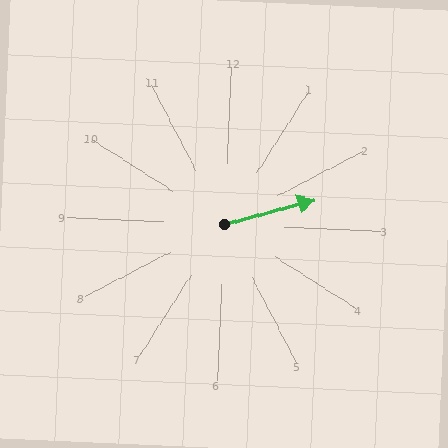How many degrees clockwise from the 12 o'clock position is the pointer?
Approximately 72 degrees.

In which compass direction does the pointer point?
East.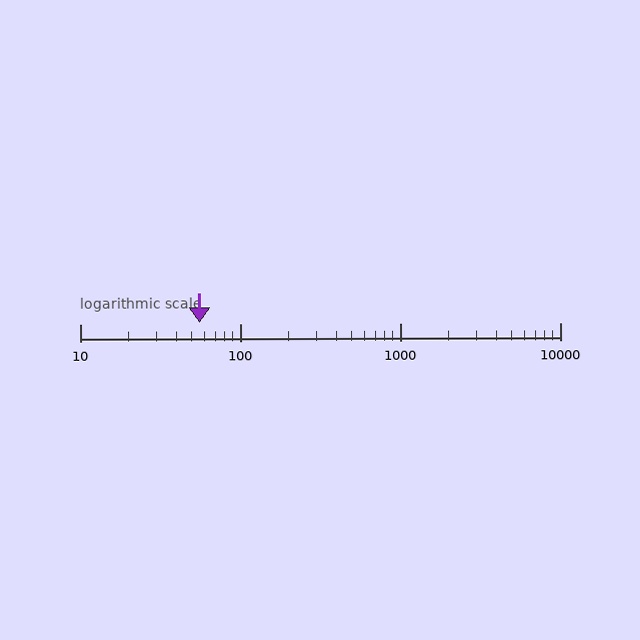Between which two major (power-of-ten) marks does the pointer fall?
The pointer is between 10 and 100.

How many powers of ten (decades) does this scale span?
The scale spans 3 decades, from 10 to 10000.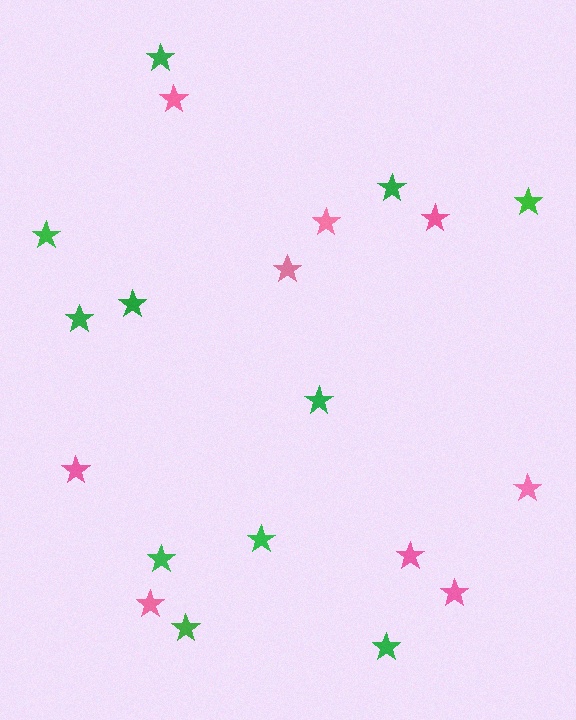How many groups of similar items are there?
There are 2 groups: one group of pink stars (9) and one group of green stars (11).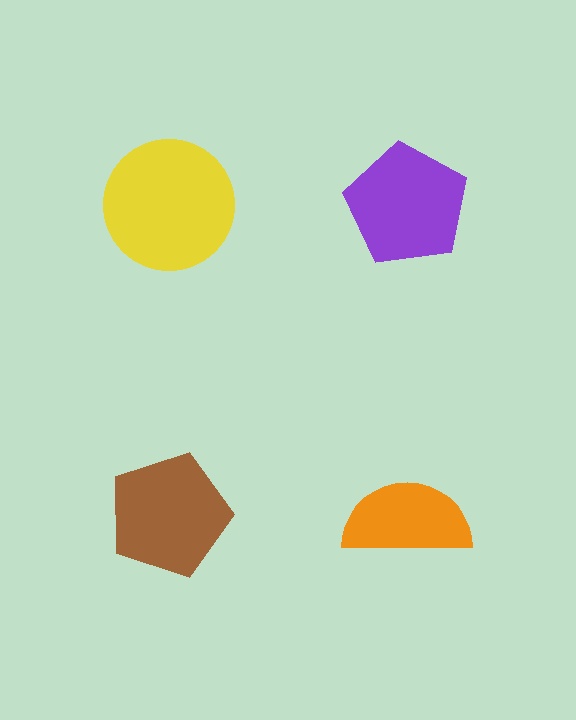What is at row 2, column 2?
An orange semicircle.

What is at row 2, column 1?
A brown pentagon.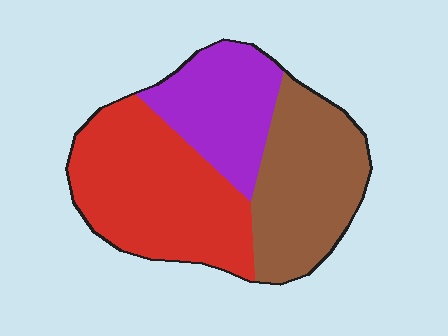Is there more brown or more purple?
Brown.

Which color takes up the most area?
Red, at roughly 40%.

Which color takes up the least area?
Purple, at roughly 25%.